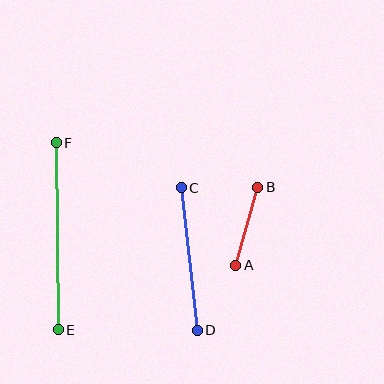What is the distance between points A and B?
The distance is approximately 81 pixels.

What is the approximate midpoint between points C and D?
The midpoint is at approximately (189, 259) pixels.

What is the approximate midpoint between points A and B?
The midpoint is at approximately (247, 226) pixels.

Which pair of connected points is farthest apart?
Points E and F are farthest apart.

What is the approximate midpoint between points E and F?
The midpoint is at approximately (57, 236) pixels.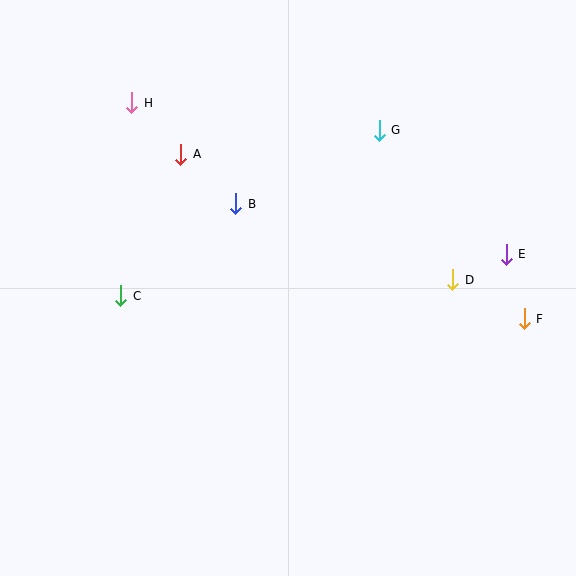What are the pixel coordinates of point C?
Point C is at (121, 296).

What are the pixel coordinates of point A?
Point A is at (181, 154).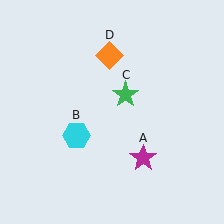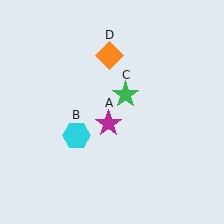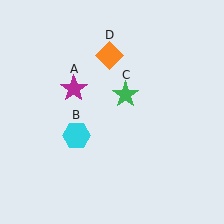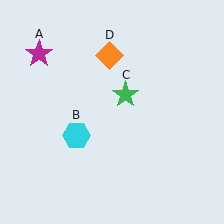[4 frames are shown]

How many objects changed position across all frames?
1 object changed position: magenta star (object A).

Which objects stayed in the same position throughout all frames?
Cyan hexagon (object B) and green star (object C) and orange diamond (object D) remained stationary.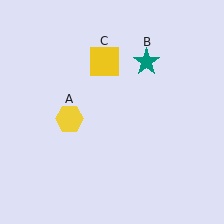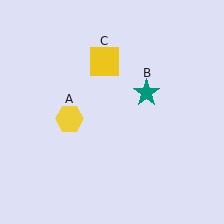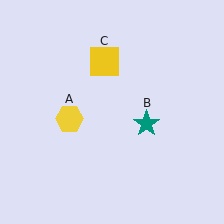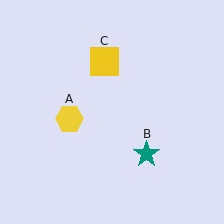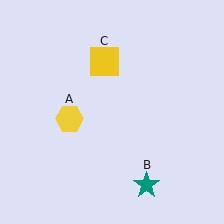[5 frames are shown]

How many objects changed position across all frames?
1 object changed position: teal star (object B).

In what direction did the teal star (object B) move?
The teal star (object B) moved down.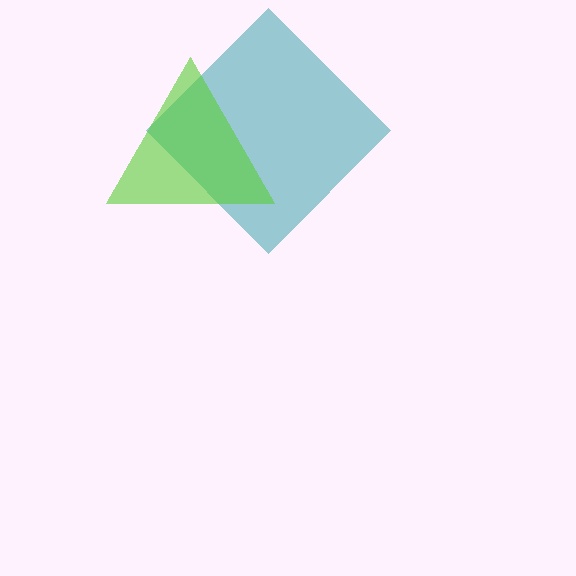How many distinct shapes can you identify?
There are 2 distinct shapes: a teal diamond, a lime triangle.